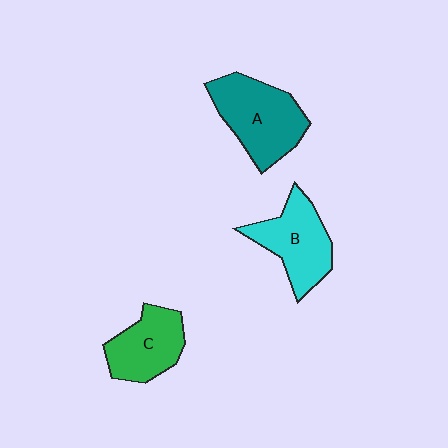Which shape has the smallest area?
Shape C (green).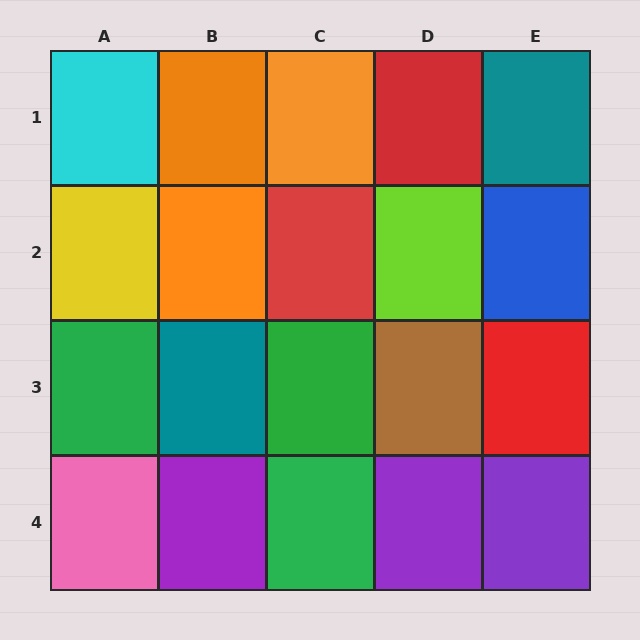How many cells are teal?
2 cells are teal.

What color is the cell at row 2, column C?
Red.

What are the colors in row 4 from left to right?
Pink, purple, green, purple, purple.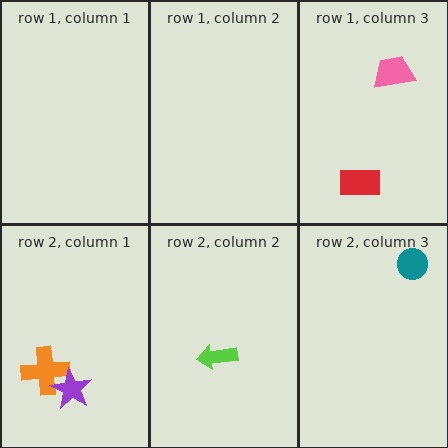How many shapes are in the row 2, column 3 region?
1.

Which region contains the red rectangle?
The row 1, column 3 region.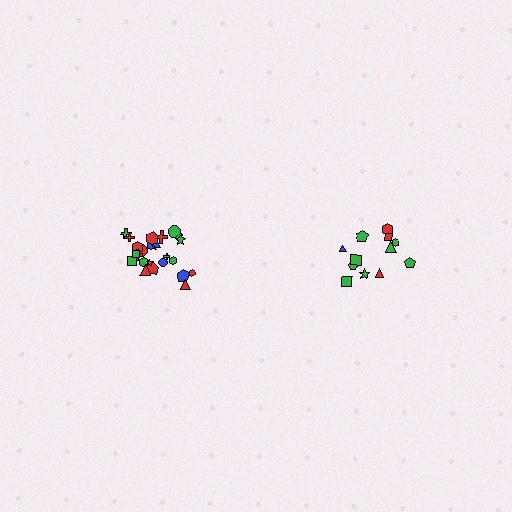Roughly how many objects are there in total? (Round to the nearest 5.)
Roughly 35 objects in total.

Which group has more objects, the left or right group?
The left group.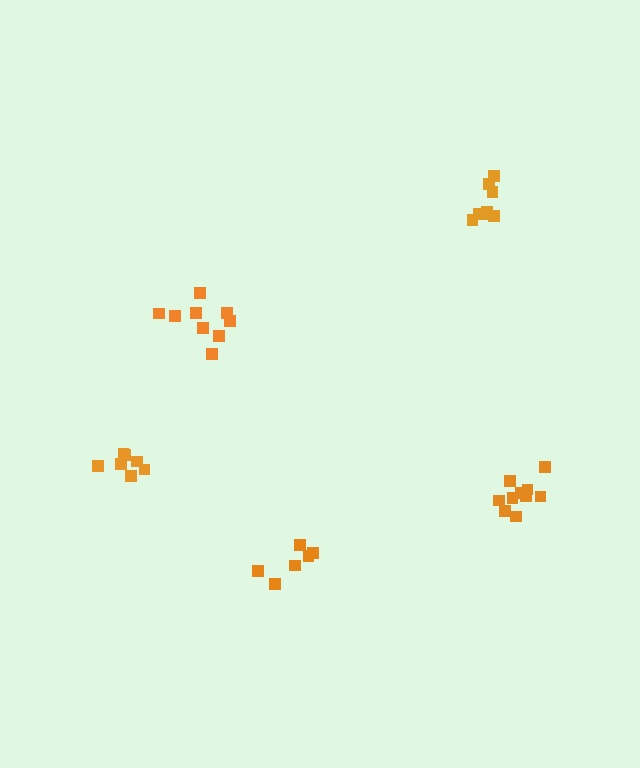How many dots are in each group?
Group 1: 10 dots, Group 2: 9 dots, Group 3: 7 dots, Group 4: 8 dots, Group 5: 6 dots (40 total).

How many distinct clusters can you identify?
There are 5 distinct clusters.